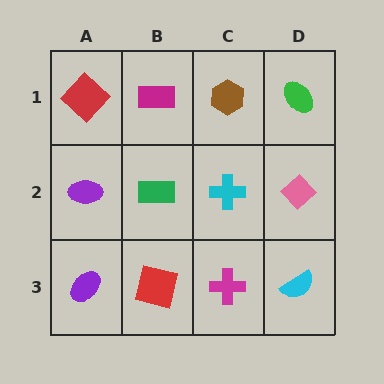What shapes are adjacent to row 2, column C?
A brown hexagon (row 1, column C), a magenta cross (row 3, column C), a green rectangle (row 2, column B), a pink diamond (row 2, column D).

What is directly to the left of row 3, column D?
A magenta cross.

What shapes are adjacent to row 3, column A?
A purple ellipse (row 2, column A), a red square (row 3, column B).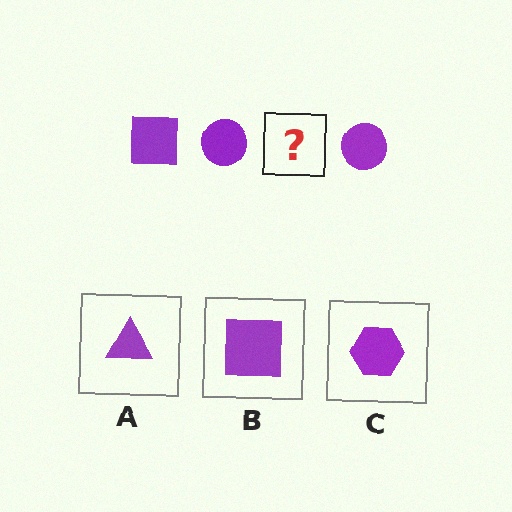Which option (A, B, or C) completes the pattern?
B.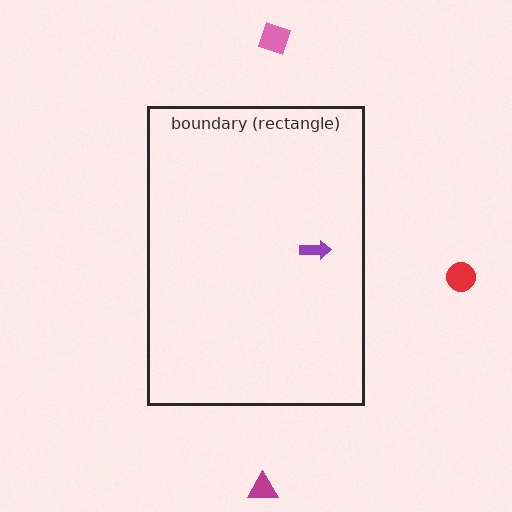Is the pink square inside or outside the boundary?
Outside.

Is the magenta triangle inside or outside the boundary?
Outside.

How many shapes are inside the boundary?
1 inside, 3 outside.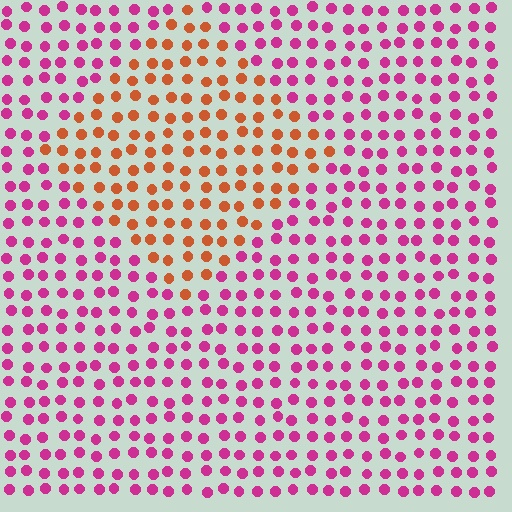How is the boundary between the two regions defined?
The boundary is defined purely by a slight shift in hue (about 55 degrees). Spacing, size, and orientation are identical on both sides.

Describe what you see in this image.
The image is filled with small magenta elements in a uniform arrangement. A diamond-shaped region is visible where the elements are tinted to a slightly different hue, forming a subtle color boundary.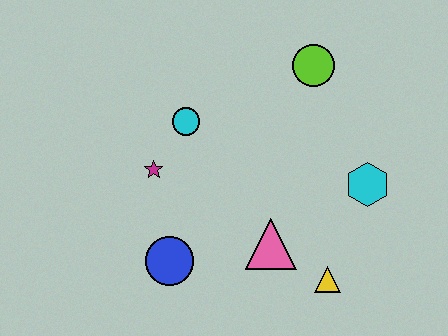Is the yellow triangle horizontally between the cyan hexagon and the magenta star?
Yes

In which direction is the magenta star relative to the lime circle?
The magenta star is to the left of the lime circle.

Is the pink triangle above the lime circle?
No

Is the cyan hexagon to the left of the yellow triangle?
No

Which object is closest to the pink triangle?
The yellow triangle is closest to the pink triangle.